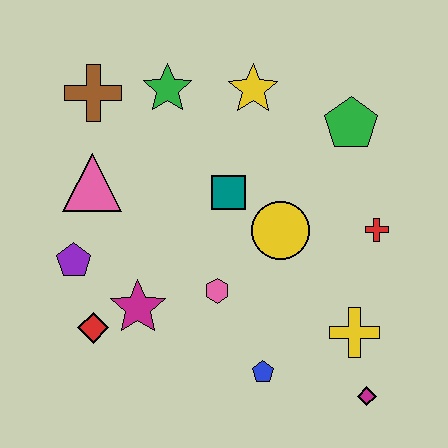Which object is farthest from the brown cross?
The magenta diamond is farthest from the brown cross.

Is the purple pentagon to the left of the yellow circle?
Yes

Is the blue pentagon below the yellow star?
Yes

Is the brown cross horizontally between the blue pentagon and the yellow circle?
No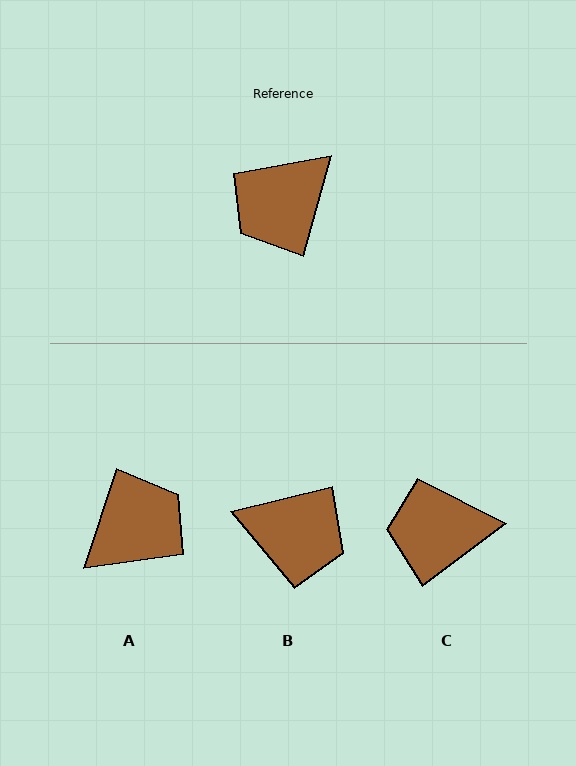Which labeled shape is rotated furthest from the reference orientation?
A, about 178 degrees away.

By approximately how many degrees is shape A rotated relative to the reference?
Approximately 178 degrees counter-clockwise.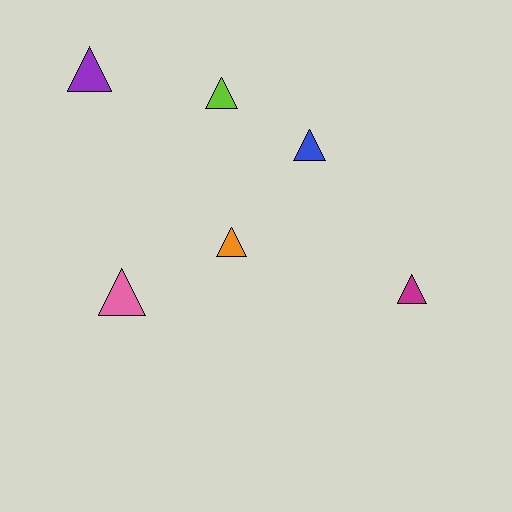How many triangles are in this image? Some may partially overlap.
There are 6 triangles.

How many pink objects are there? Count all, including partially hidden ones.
There is 1 pink object.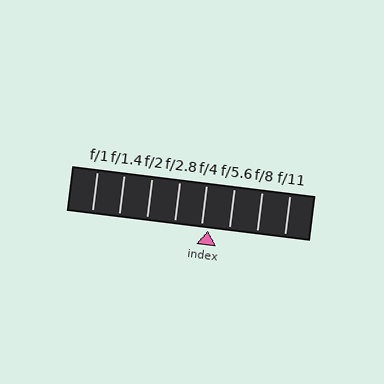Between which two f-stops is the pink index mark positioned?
The index mark is between f/4 and f/5.6.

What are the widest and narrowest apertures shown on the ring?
The widest aperture shown is f/1 and the narrowest is f/11.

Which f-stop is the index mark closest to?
The index mark is closest to f/4.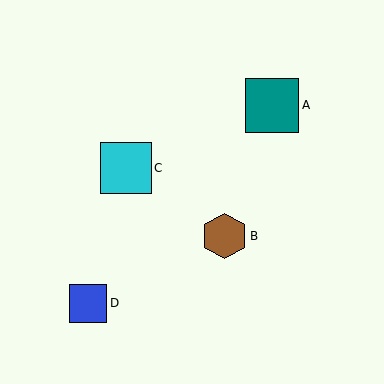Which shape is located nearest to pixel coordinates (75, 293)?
The blue square (labeled D) at (88, 303) is nearest to that location.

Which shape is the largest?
The teal square (labeled A) is the largest.